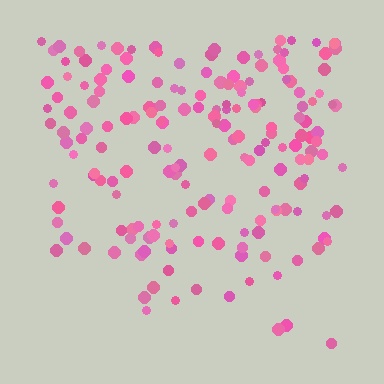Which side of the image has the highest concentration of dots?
The top.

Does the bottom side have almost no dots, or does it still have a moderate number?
Still a moderate number, just noticeably fewer than the top.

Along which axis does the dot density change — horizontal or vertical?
Vertical.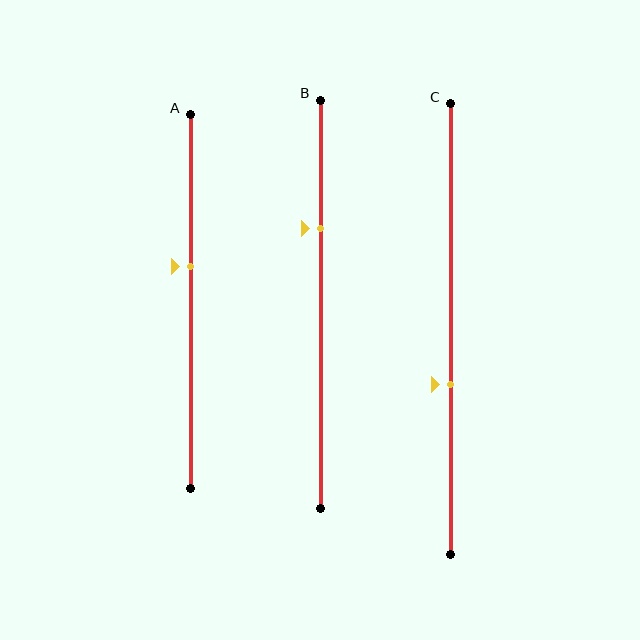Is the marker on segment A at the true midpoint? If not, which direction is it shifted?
No, the marker on segment A is shifted upward by about 9% of the segment length.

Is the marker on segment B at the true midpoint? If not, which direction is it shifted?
No, the marker on segment B is shifted upward by about 18% of the segment length.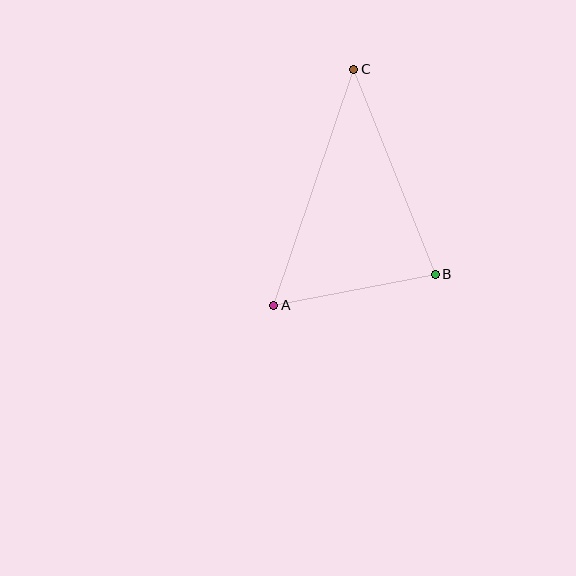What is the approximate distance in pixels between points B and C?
The distance between B and C is approximately 221 pixels.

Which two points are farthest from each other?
Points A and C are farthest from each other.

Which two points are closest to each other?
Points A and B are closest to each other.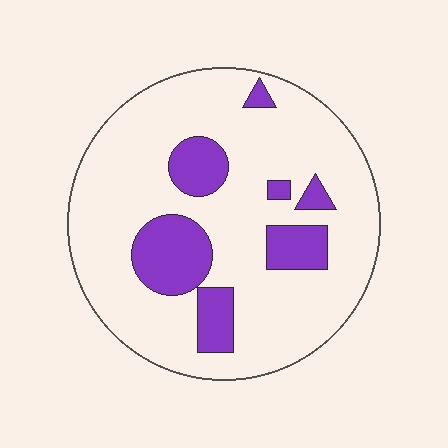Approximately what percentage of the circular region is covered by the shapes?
Approximately 20%.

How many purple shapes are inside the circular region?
7.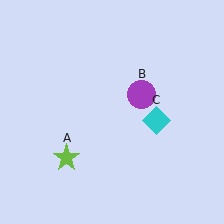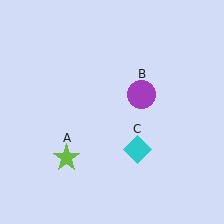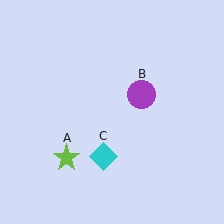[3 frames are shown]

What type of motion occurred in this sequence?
The cyan diamond (object C) rotated clockwise around the center of the scene.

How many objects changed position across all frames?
1 object changed position: cyan diamond (object C).